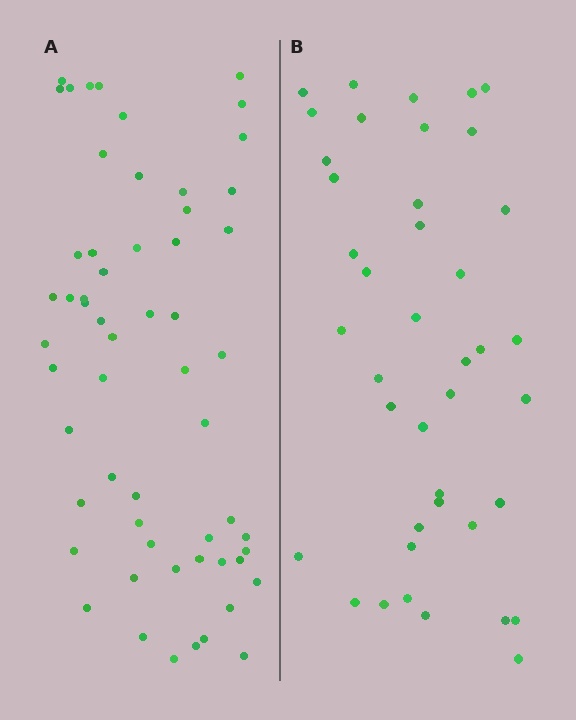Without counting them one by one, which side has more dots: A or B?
Region A (the left region) has more dots.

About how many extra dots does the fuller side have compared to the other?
Region A has approximately 15 more dots than region B.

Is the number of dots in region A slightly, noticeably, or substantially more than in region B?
Region A has noticeably more, but not dramatically so. The ratio is roughly 1.4 to 1.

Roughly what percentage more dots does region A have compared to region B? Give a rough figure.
About 40% more.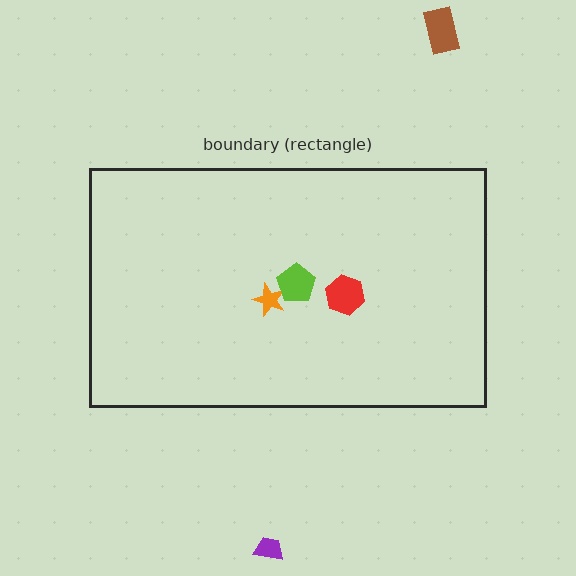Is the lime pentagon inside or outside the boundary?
Inside.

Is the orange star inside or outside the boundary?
Inside.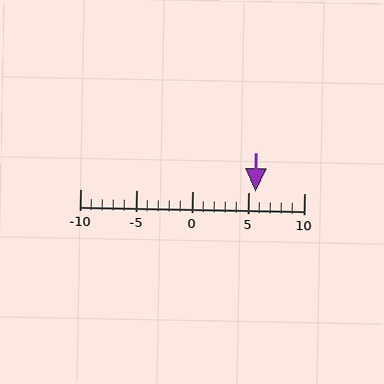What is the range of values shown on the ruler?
The ruler shows values from -10 to 10.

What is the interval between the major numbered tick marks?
The major tick marks are spaced 5 units apart.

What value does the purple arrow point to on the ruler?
The purple arrow points to approximately 6.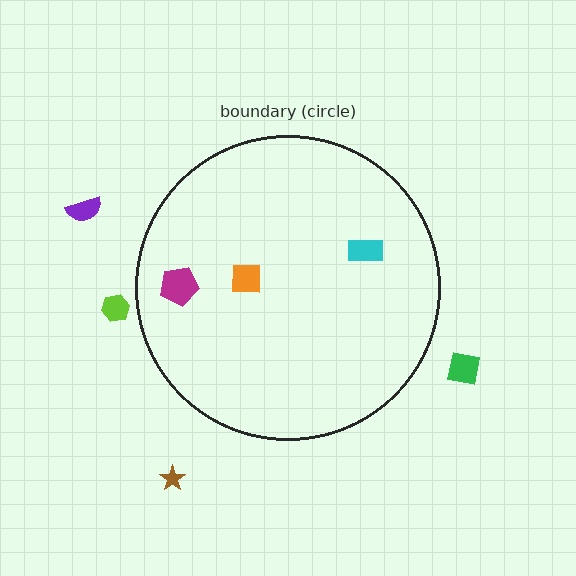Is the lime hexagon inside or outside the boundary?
Outside.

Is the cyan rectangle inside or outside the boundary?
Inside.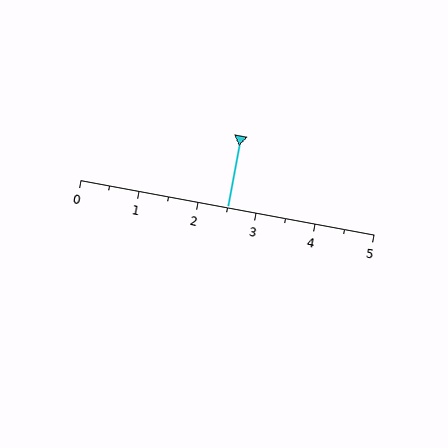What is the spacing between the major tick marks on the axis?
The major ticks are spaced 1 apart.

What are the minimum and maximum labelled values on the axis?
The axis runs from 0 to 5.